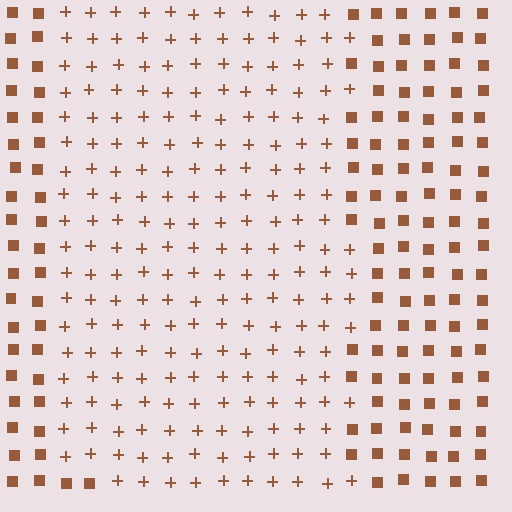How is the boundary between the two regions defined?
The boundary is defined by a change in element shape: plus signs inside vs. squares outside. All elements share the same color and spacing.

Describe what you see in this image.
The image is filled with small brown elements arranged in a uniform grid. A rectangle-shaped region contains plus signs, while the surrounding area contains squares. The boundary is defined purely by the change in element shape.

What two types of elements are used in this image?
The image uses plus signs inside the rectangle region and squares outside it.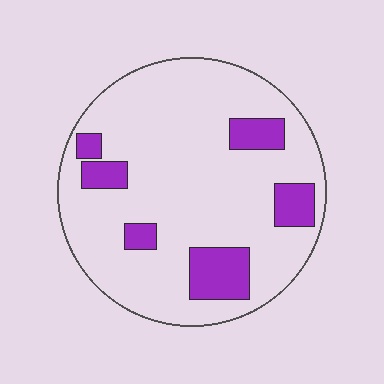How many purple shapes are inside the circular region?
6.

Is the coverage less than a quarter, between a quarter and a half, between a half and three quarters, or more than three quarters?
Less than a quarter.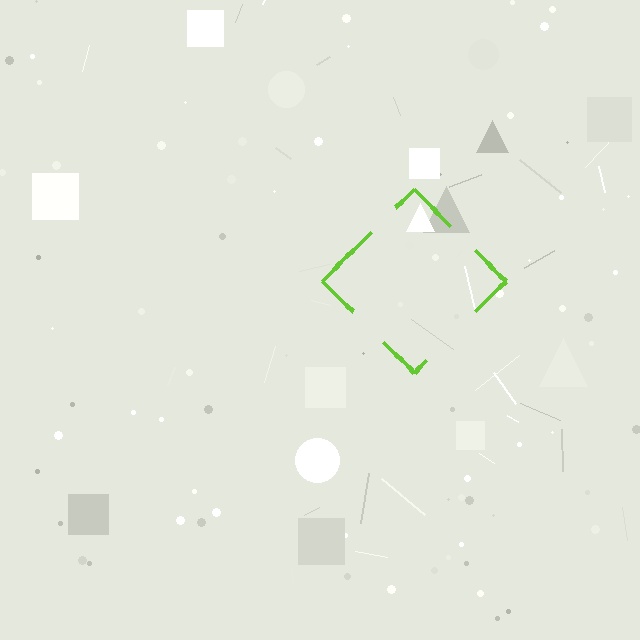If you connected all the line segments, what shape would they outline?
They would outline a diamond.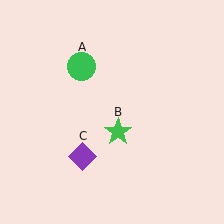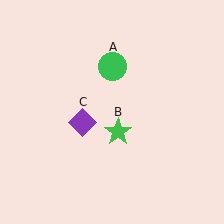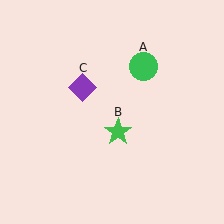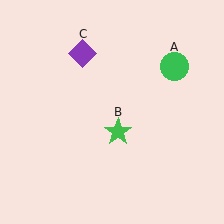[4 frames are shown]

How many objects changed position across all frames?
2 objects changed position: green circle (object A), purple diamond (object C).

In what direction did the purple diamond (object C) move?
The purple diamond (object C) moved up.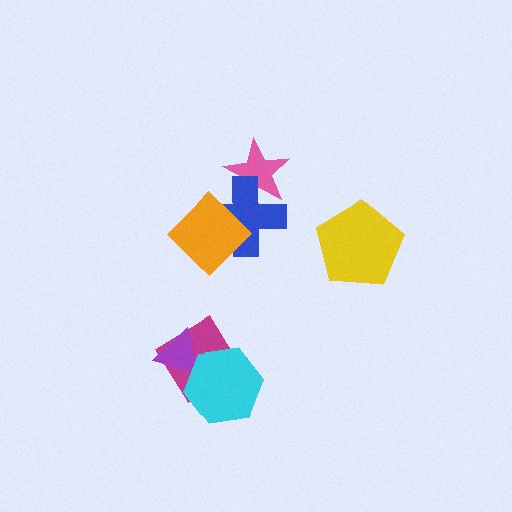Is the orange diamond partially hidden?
No, no other shape covers it.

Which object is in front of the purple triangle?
The cyan hexagon is in front of the purple triangle.